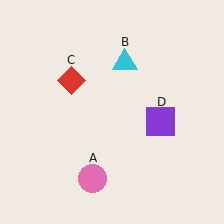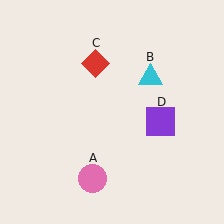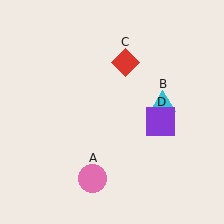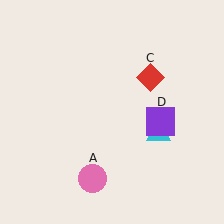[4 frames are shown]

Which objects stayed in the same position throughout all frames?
Pink circle (object A) and purple square (object D) remained stationary.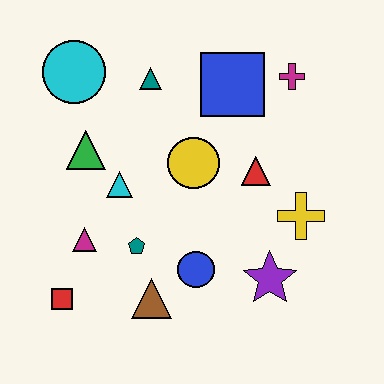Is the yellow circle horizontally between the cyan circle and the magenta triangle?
No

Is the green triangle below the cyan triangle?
No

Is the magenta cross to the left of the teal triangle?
No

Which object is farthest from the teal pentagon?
The magenta cross is farthest from the teal pentagon.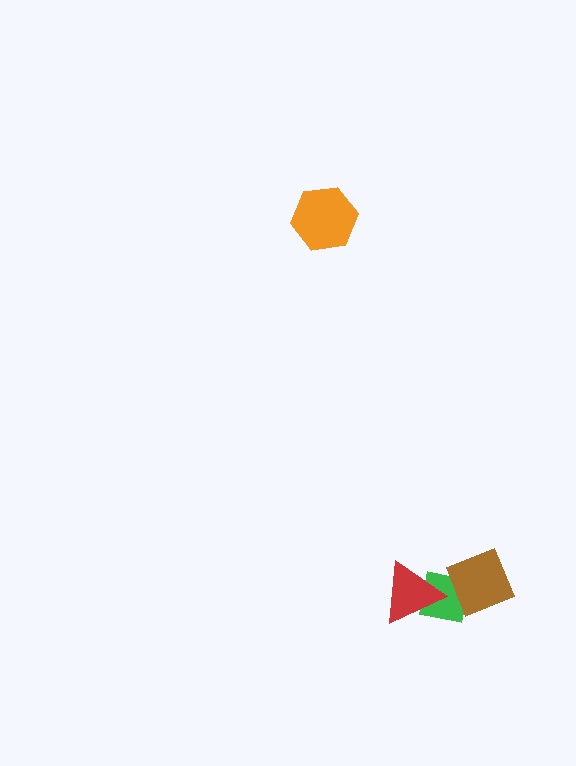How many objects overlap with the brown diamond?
1 object overlaps with the brown diamond.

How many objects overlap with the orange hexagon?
0 objects overlap with the orange hexagon.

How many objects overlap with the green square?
2 objects overlap with the green square.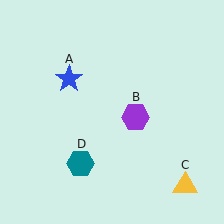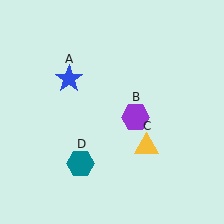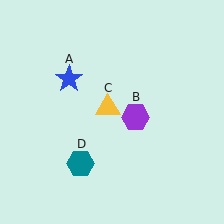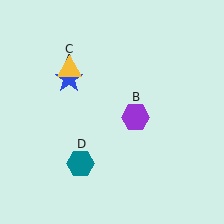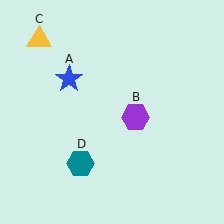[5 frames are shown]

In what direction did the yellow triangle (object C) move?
The yellow triangle (object C) moved up and to the left.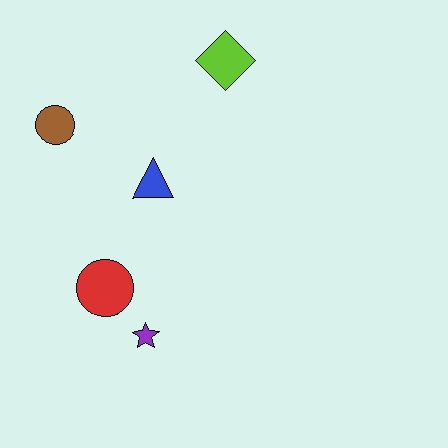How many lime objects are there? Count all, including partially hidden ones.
There is 1 lime object.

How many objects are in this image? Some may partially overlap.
There are 5 objects.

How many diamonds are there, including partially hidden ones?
There is 1 diamond.